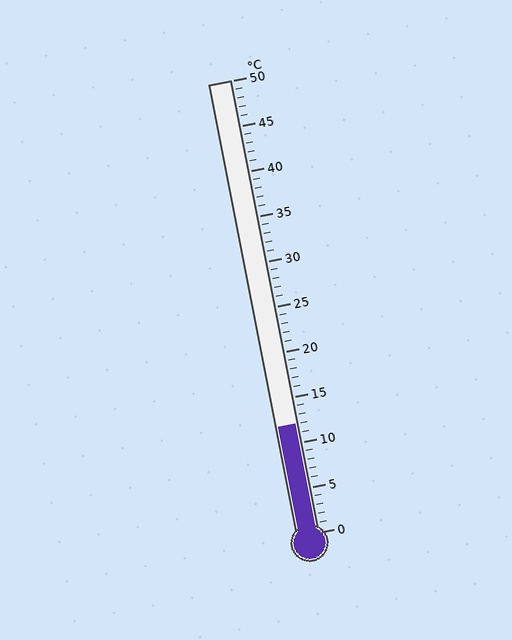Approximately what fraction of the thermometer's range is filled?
The thermometer is filled to approximately 25% of its range.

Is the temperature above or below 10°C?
The temperature is above 10°C.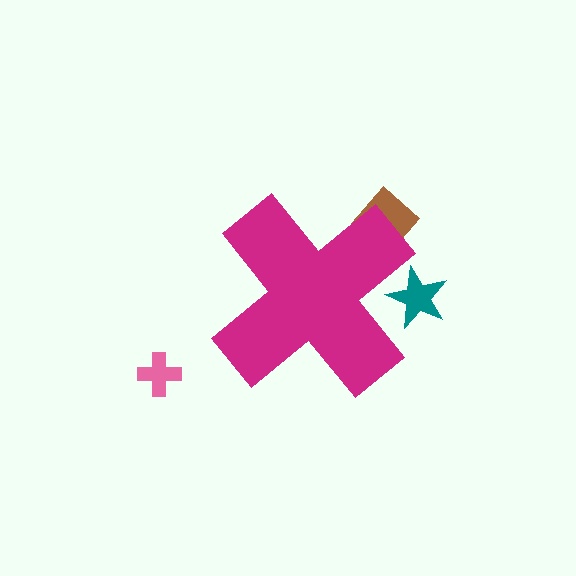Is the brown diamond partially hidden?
Yes, the brown diamond is partially hidden behind the magenta cross.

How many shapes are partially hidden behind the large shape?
2 shapes are partially hidden.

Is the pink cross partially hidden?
No, the pink cross is fully visible.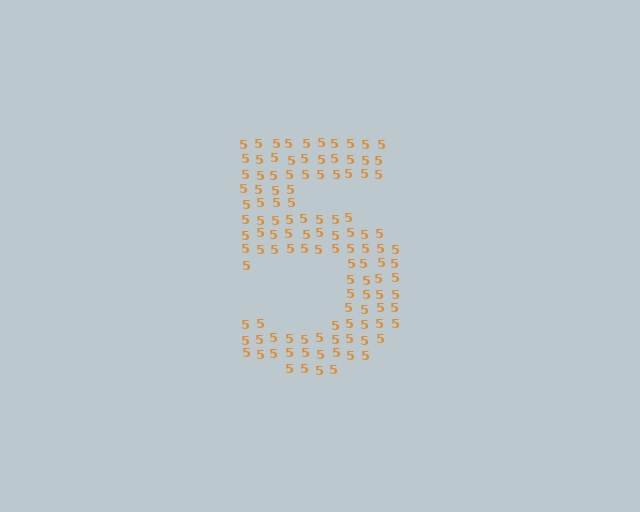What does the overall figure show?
The overall figure shows the digit 5.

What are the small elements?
The small elements are digit 5's.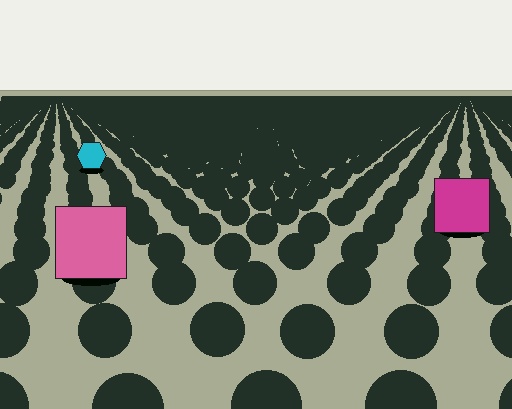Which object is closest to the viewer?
The pink square is closest. The texture marks near it are larger and more spread out.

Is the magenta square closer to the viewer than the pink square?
No. The pink square is closer — you can tell from the texture gradient: the ground texture is coarser near it.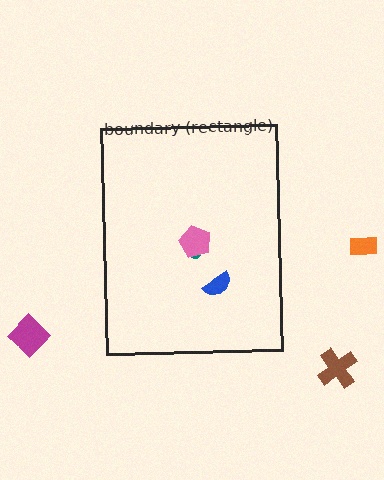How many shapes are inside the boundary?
3 inside, 3 outside.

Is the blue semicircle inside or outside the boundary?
Inside.